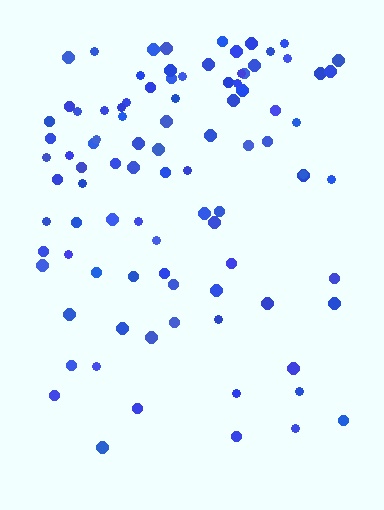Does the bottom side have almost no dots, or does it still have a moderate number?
Still a moderate number, just noticeably fewer than the top.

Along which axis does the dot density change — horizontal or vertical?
Vertical.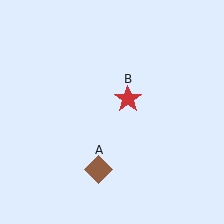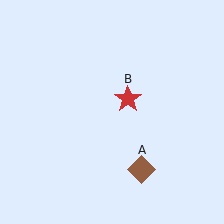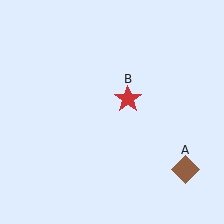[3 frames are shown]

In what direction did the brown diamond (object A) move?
The brown diamond (object A) moved right.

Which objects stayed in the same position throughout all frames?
Red star (object B) remained stationary.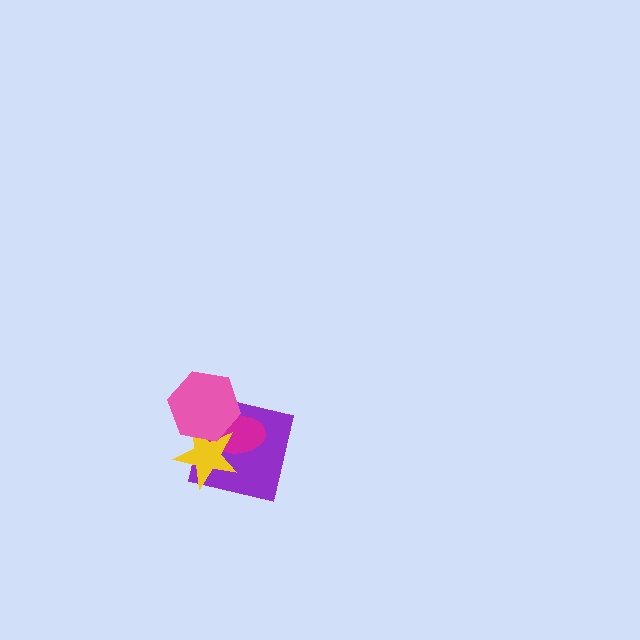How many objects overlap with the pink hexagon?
3 objects overlap with the pink hexagon.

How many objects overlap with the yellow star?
3 objects overlap with the yellow star.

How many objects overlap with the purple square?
3 objects overlap with the purple square.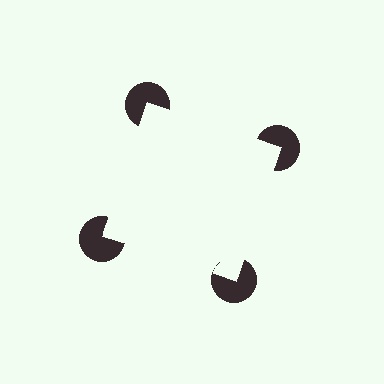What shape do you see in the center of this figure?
An illusory square — its edges are inferred from the aligned wedge cuts in the pac-man discs, not physically drawn.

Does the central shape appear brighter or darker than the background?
It typically appears slightly brighter than the background, even though no actual brightness change is drawn.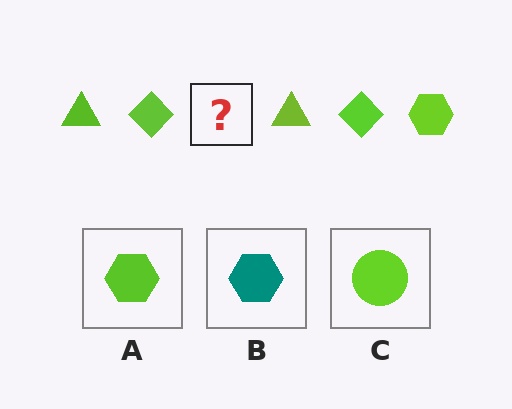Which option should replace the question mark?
Option A.